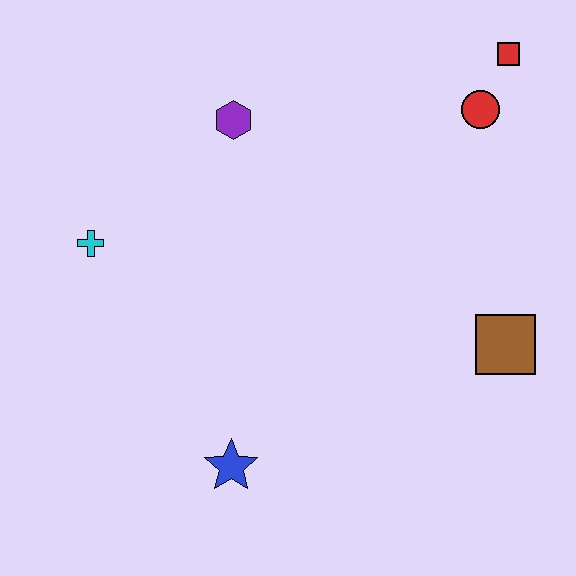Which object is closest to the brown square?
The red circle is closest to the brown square.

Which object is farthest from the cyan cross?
The red square is farthest from the cyan cross.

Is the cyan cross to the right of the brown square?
No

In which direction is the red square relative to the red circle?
The red square is above the red circle.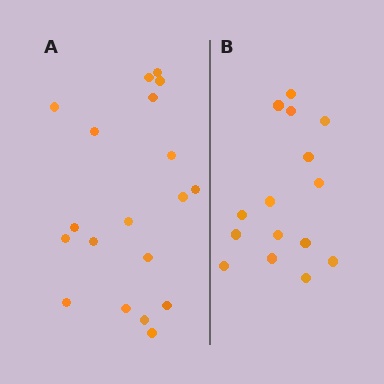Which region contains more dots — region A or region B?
Region A (the left region) has more dots.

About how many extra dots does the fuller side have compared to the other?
Region A has about 4 more dots than region B.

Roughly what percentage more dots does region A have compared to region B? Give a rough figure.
About 25% more.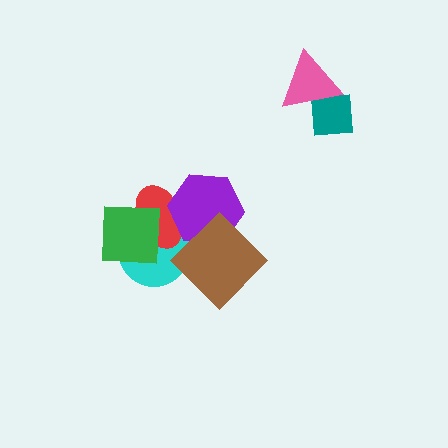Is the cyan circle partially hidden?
Yes, it is partially covered by another shape.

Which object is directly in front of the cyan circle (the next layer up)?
The red ellipse is directly in front of the cyan circle.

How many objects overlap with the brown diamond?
2 objects overlap with the brown diamond.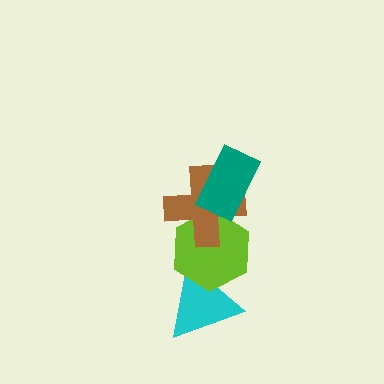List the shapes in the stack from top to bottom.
From top to bottom: the teal rectangle, the brown cross, the lime hexagon, the cyan triangle.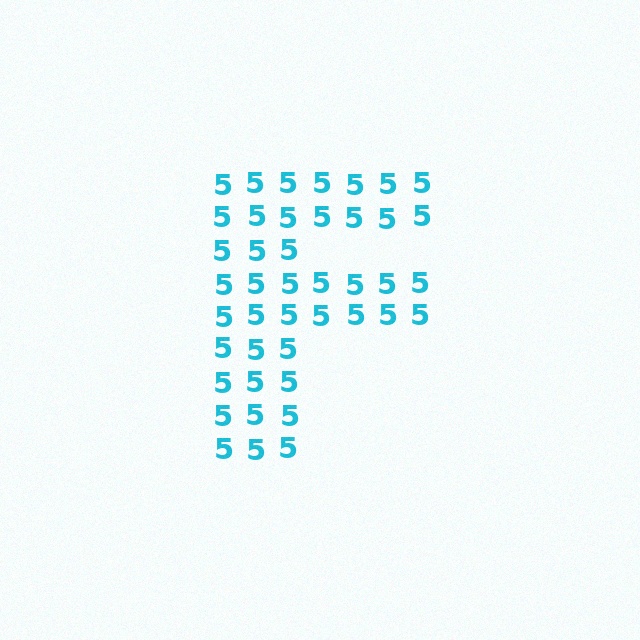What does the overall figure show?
The overall figure shows the letter F.